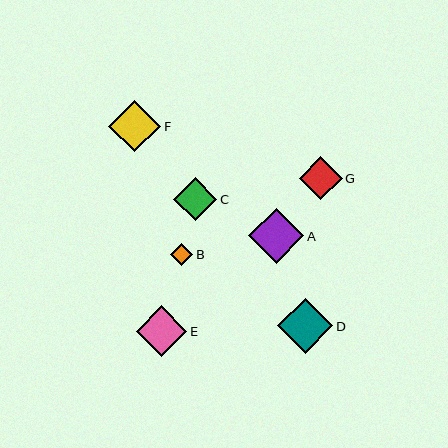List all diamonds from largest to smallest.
From largest to smallest: D, A, F, E, C, G, B.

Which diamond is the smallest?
Diamond B is the smallest with a size of approximately 22 pixels.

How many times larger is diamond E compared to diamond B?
Diamond E is approximately 2.3 times the size of diamond B.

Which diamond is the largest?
Diamond D is the largest with a size of approximately 55 pixels.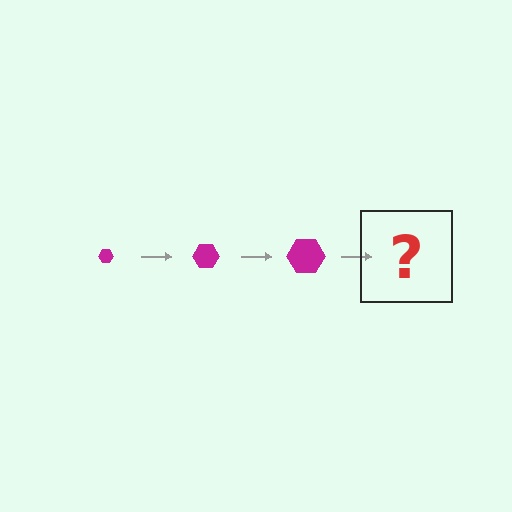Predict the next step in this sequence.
The next step is a magenta hexagon, larger than the previous one.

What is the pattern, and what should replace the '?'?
The pattern is that the hexagon gets progressively larger each step. The '?' should be a magenta hexagon, larger than the previous one.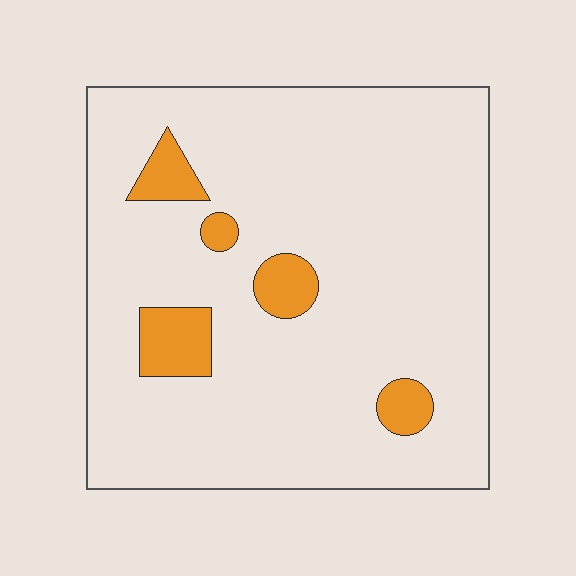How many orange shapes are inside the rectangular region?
5.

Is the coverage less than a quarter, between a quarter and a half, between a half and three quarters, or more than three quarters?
Less than a quarter.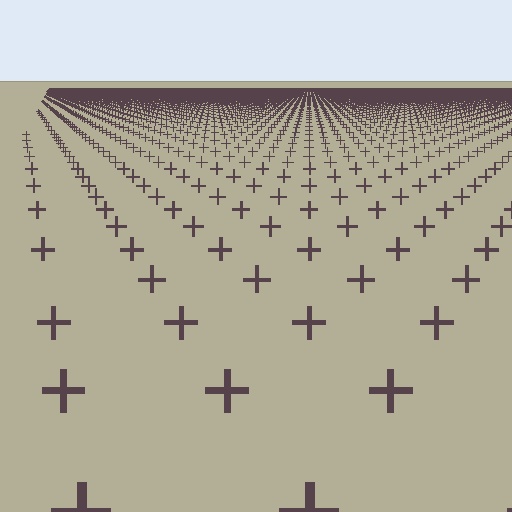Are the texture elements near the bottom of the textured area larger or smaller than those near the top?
Larger. Near the bottom, elements are closer to the viewer and appear at a bigger on-screen size.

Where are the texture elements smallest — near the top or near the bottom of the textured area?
Near the top.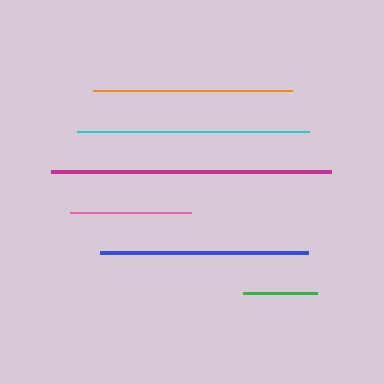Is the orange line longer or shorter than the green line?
The orange line is longer than the green line.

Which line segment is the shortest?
The green line is the shortest at approximately 75 pixels.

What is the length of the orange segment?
The orange segment is approximately 199 pixels long.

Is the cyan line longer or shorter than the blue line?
The cyan line is longer than the blue line.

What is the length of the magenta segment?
The magenta segment is approximately 280 pixels long.